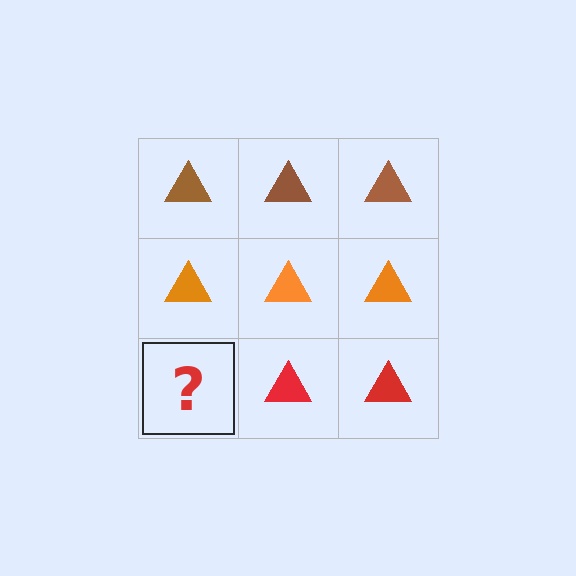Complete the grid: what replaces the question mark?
The question mark should be replaced with a red triangle.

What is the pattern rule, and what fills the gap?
The rule is that each row has a consistent color. The gap should be filled with a red triangle.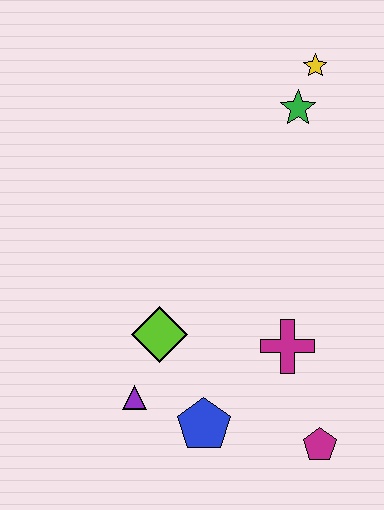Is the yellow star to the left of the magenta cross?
No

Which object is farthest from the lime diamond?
The yellow star is farthest from the lime diamond.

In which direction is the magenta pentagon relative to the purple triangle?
The magenta pentagon is to the right of the purple triangle.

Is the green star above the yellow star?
No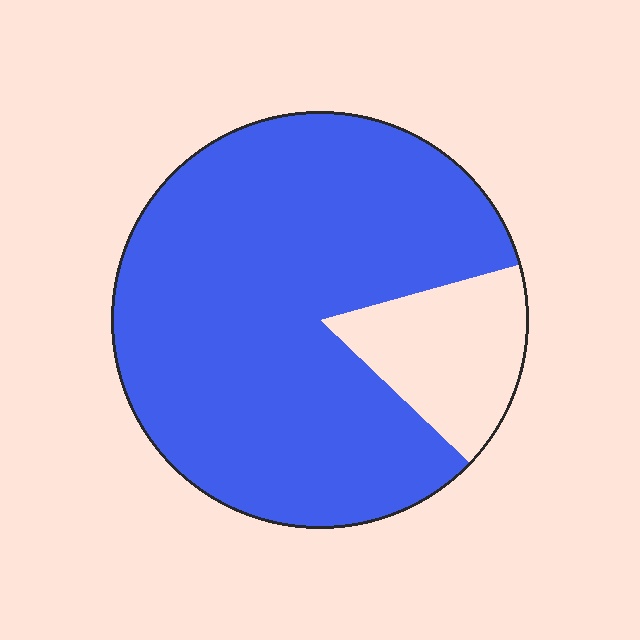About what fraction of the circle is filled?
About five sixths (5/6).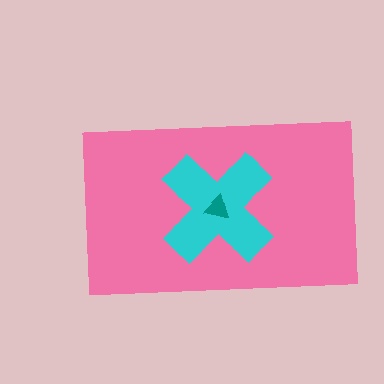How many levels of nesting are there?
3.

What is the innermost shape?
The teal triangle.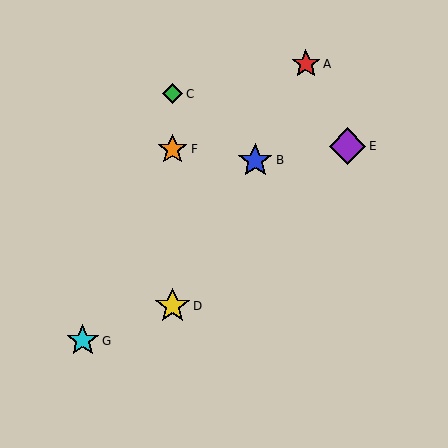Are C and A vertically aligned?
No, C is at x≈172 and A is at x≈306.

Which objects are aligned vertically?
Objects C, D, F are aligned vertically.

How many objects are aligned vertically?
3 objects (C, D, F) are aligned vertically.